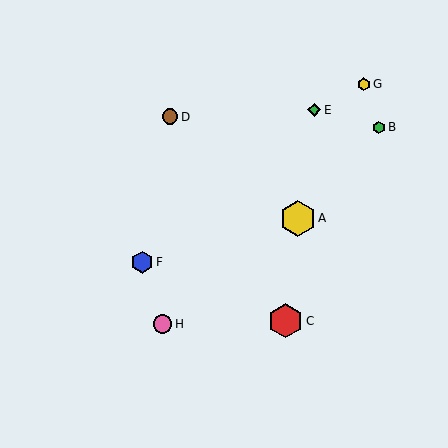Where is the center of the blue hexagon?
The center of the blue hexagon is at (142, 262).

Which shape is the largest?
The yellow hexagon (labeled A) is the largest.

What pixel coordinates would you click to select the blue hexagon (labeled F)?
Click at (142, 262) to select the blue hexagon F.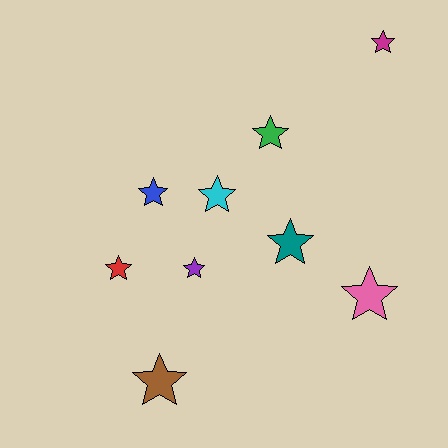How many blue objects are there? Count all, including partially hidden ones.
There is 1 blue object.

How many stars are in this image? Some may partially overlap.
There are 9 stars.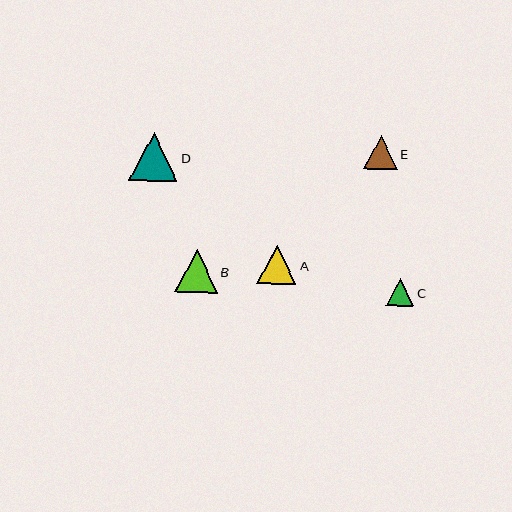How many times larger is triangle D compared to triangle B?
Triangle D is approximately 1.1 times the size of triangle B.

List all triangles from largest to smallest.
From largest to smallest: D, B, A, E, C.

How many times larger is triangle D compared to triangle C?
Triangle D is approximately 1.8 times the size of triangle C.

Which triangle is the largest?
Triangle D is the largest with a size of approximately 49 pixels.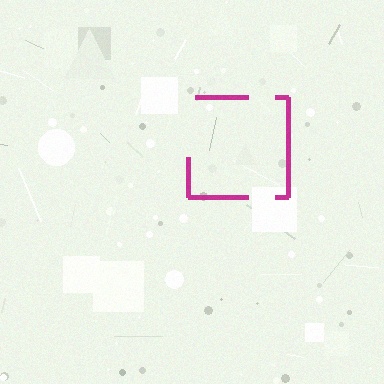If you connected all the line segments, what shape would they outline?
They would outline a square.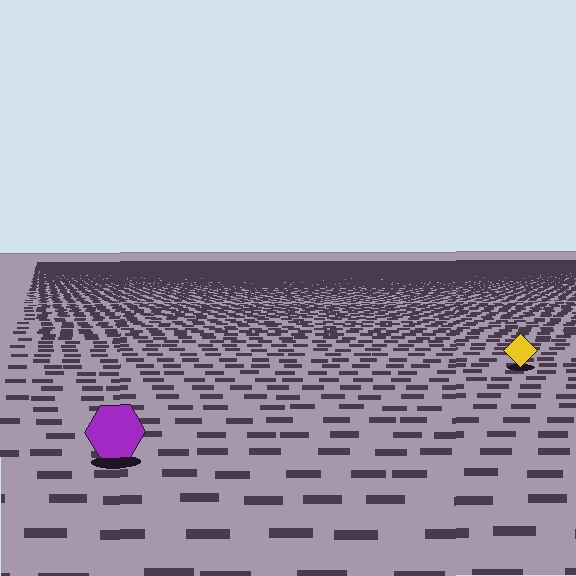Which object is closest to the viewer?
The purple hexagon is closest. The texture marks near it are larger and more spread out.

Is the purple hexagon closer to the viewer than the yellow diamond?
Yes. The purple hexagon is closer — you can tell from the texture gradient: the ground texture is coarser near it.